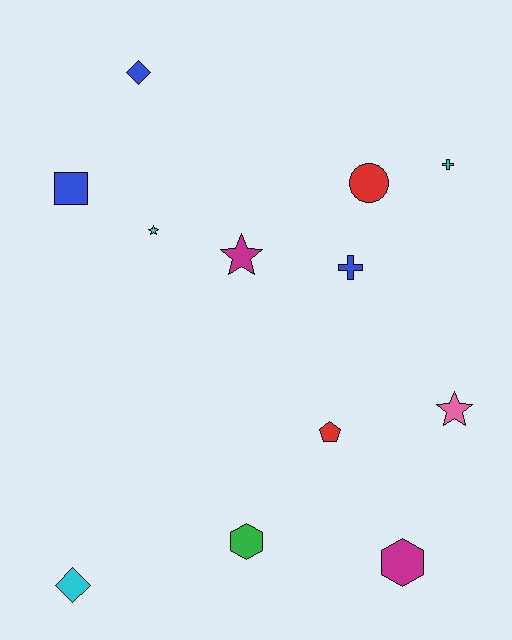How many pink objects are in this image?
There is 1 pink object.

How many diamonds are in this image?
There are 2 diamonds.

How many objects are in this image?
There are 12 objects.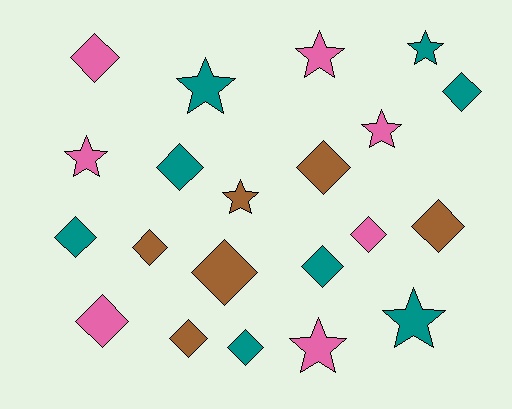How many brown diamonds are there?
There are 5 brown diamonds.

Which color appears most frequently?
Teal, with 8 objects.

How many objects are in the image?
There are 21 objects.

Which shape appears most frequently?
Diamond, with 13 objects.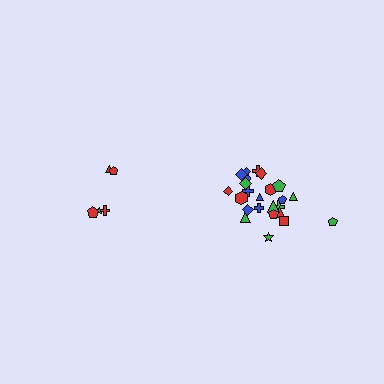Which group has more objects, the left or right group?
The right group.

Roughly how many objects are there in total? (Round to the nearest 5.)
Roughly 30 objects in total.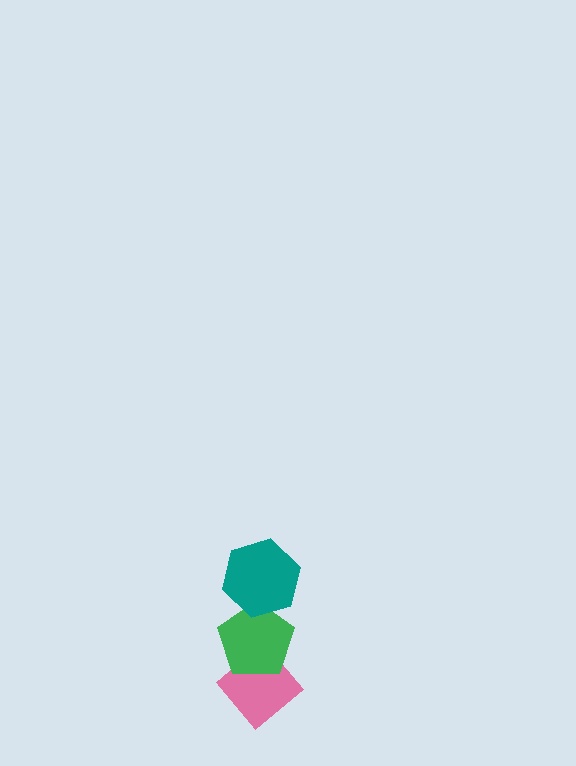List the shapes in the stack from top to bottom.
From top to bottom: the teal hexagon, the green pentagon, the pink diamond.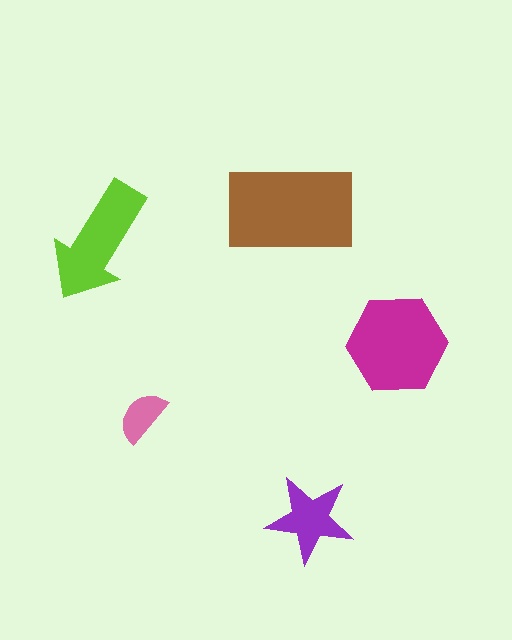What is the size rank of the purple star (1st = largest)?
4th.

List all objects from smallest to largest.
The pink semicircle, the purple star, the lime arrow, the magenta hexagon, the brown rectangle.